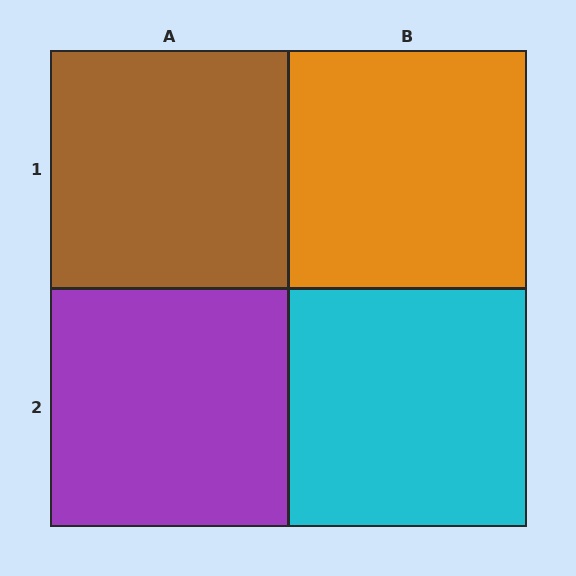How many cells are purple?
1 cell is purple.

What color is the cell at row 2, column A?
Purple.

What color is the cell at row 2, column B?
Cyan.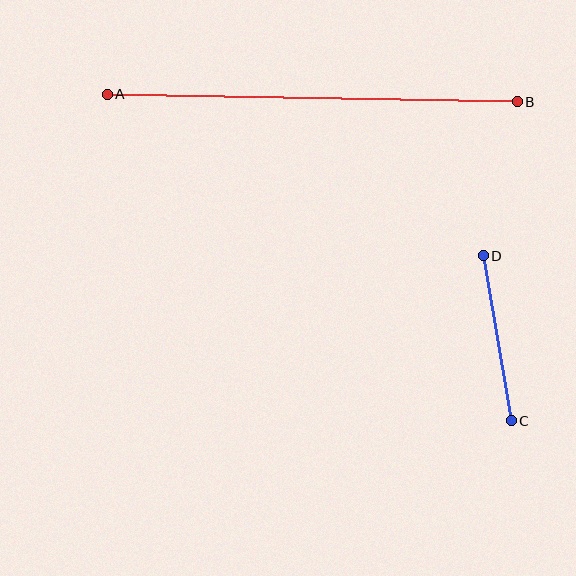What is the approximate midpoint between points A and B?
The midpoint is at approximately (312, 98) pixels.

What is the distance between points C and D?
The distance is approximately 167 pixels.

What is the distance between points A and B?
The distance is approximately 410 pixels.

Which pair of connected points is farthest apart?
Points A and B are farthest apart.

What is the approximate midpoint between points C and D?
The midpoint is at approximately (497, 338) pixels.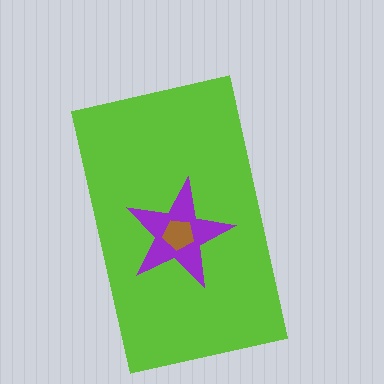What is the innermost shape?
The brown pentagon.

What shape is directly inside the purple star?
The brown pentagon.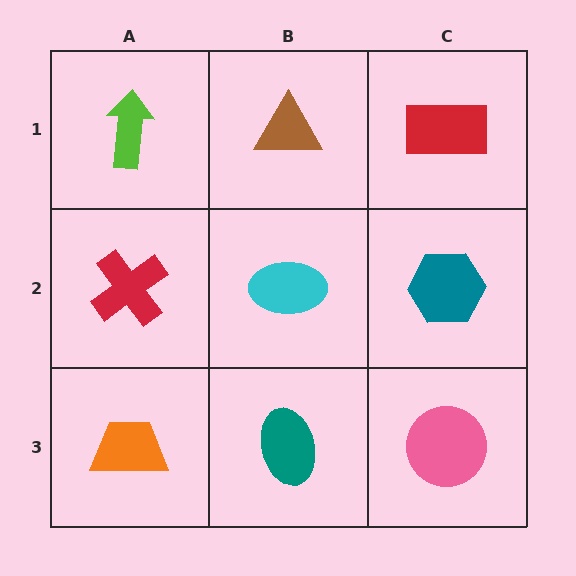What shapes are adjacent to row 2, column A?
A lime arrow (row 1, column A), an orange trapezoid (row 3, column A), a cyan ellipse (row 2, column B).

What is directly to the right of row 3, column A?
A teal ellipse.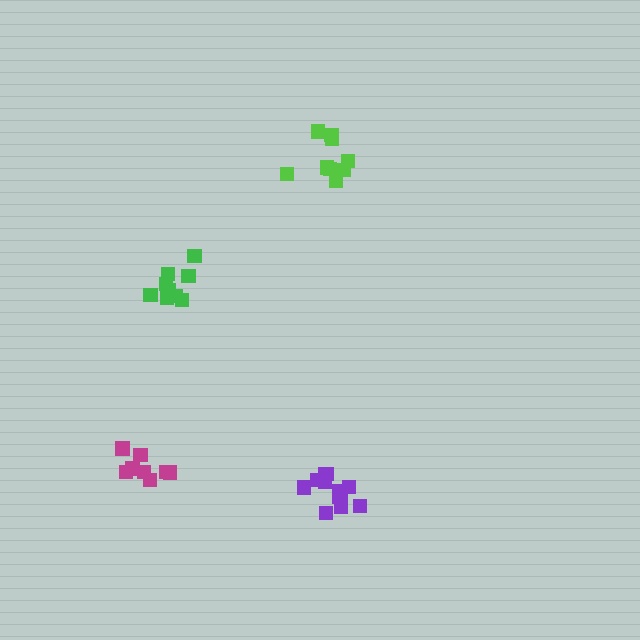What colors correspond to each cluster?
The clusters are colored: magenta, purple, green, lime.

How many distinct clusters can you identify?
There are 4 distinct clusters.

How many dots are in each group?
Group 1: 8 dots, Group 2: 13 dots, Group 3: 10 dots, Group 4: 9 dots (40 total).